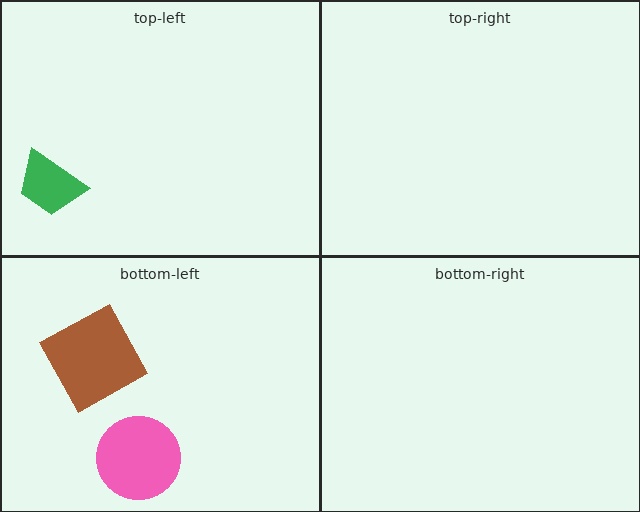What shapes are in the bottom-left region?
The brown square, the pink circle.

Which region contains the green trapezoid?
The top-left region.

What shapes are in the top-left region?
The green trapezoid.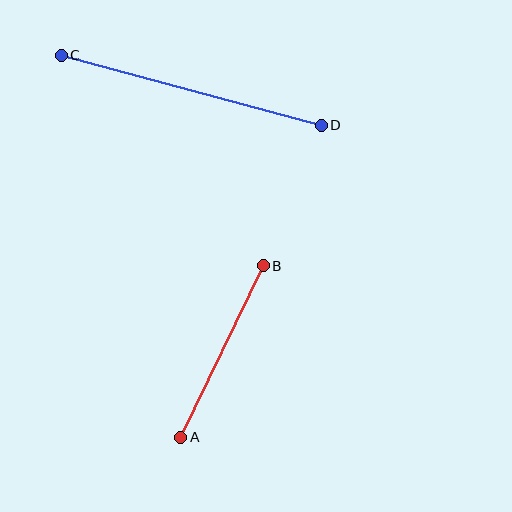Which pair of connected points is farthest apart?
Points C and D are farthest apart.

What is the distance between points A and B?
The distance is approximately 191 pixels.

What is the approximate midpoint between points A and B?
The midpoint is at approximately (222, 352) pixels.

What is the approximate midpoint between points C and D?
The midpoint is at approximately (191, 90) pixels.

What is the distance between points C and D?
The distance is approximately 269 pixels.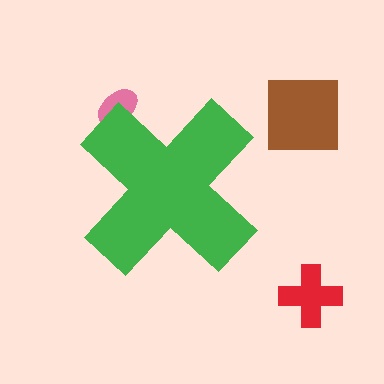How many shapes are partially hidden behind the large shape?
1 shape is partially hidden.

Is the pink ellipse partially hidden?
Yes, the pink ellipse is partially hidden behind the green cross.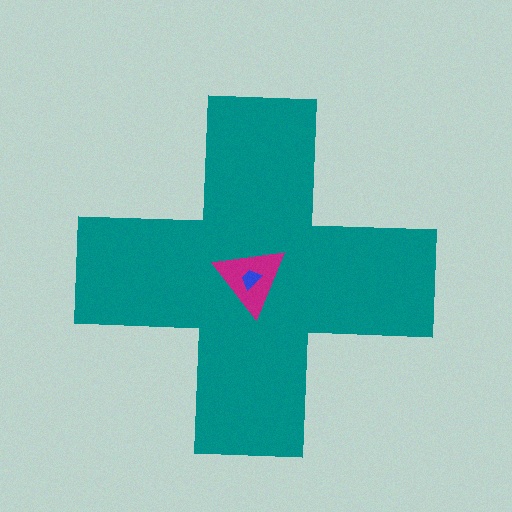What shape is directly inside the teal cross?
The magenta triangle.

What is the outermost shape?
The teal cross.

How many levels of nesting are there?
3.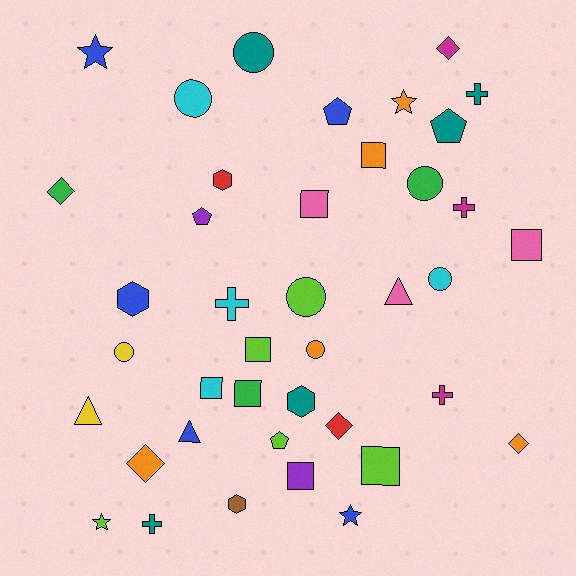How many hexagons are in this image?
There are 4 hexagons.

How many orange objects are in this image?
There are 5 orange objects.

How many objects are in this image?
There are 40 objects.